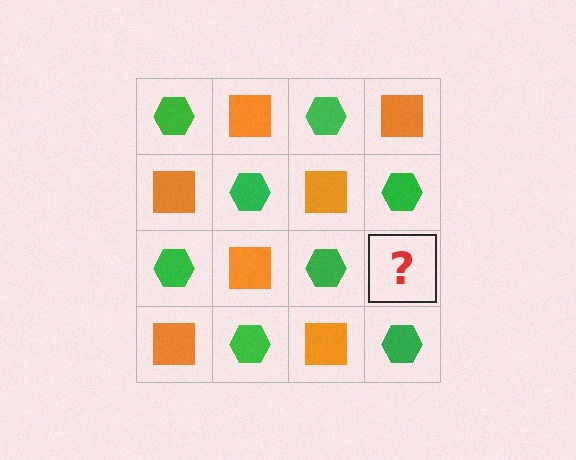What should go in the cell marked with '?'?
The missing cell should contain an orange square.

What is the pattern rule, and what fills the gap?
The rule is that it alternates green hexagon and orange square in a checkerboard pattern. The gap should be filled with an orange square.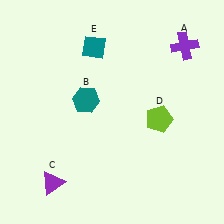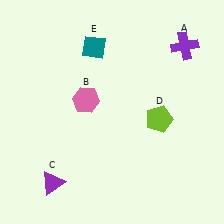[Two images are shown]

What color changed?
The hexagon (B) changed from teal in Image 1 to pink in Image 2.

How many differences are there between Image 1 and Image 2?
There is 1 difference between the two images.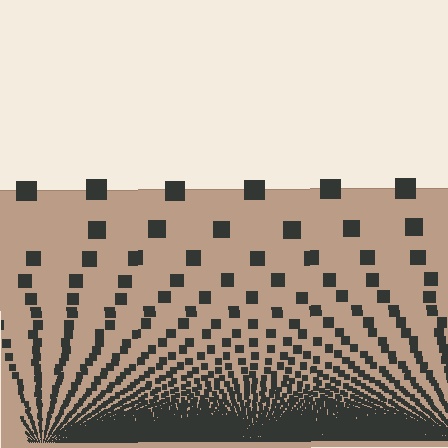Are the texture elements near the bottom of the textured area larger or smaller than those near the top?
Smaller. The gradient is inverted — elements near the bottom are smaller and denser.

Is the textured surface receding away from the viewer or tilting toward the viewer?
The surface appears to tilt toward the viewer. Texture elements get larger and sparser toward the top.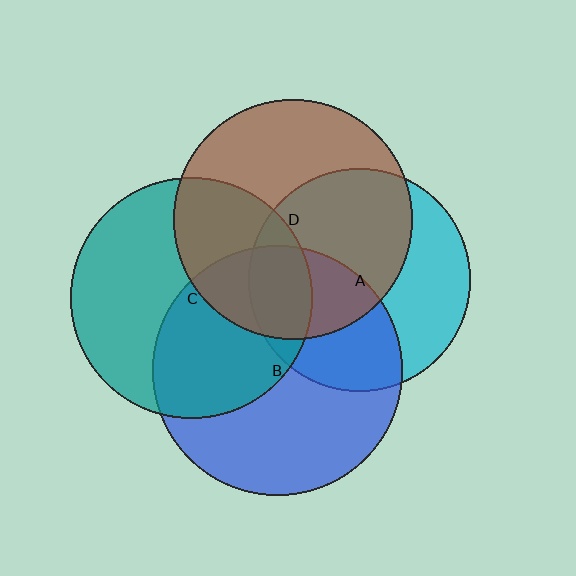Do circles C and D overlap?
Yes.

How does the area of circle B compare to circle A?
Approximately 1.3 times.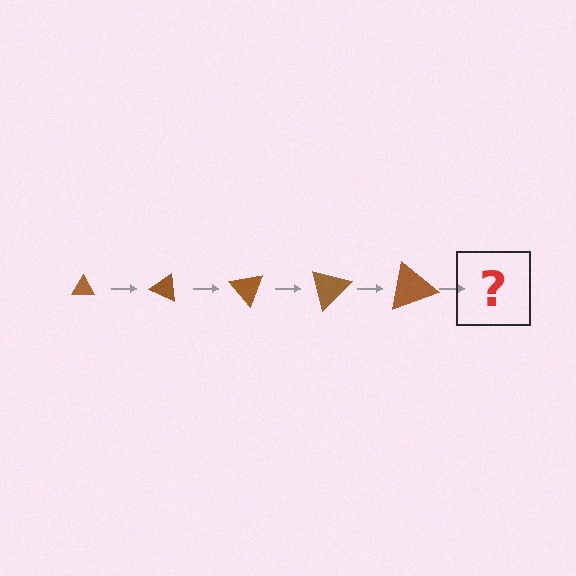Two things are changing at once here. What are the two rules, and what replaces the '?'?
The two rules are that the triangle grows larger each step and it rotates 25 degrees each step. The '?' should be a triangle, larger than the previous one and rotated 125 degrees from the start.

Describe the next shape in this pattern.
It should be a triangle, larger than the previous one and rotated 125 degrees from the start.